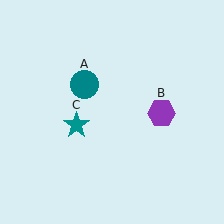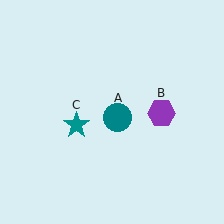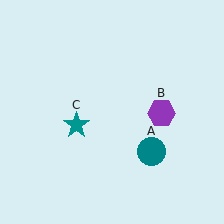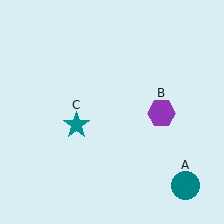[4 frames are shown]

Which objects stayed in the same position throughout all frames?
Purple hexagon (object B) and teal star (object C) remained stationary.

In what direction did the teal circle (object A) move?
The teal circle (object A) moved down and to the right.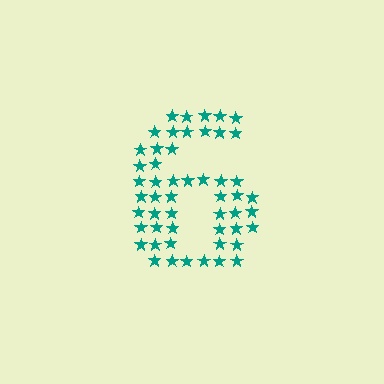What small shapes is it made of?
It is made of small stars.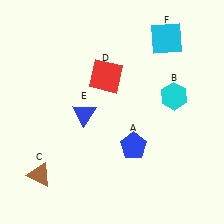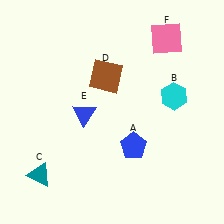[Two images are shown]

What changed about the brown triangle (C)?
In Image 1, C is brown. In Image 2, it changed to teal.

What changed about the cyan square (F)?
In Image 1, F is cyan. In Image 2, it changed to pink.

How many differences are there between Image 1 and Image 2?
There are 3 differences between the two images.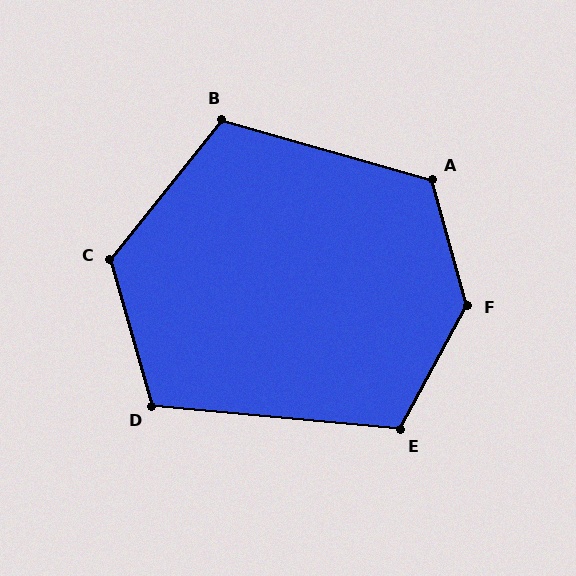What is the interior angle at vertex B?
Approximately 113 degrees (obtuse).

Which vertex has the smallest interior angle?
D, at approximately 111 degrees.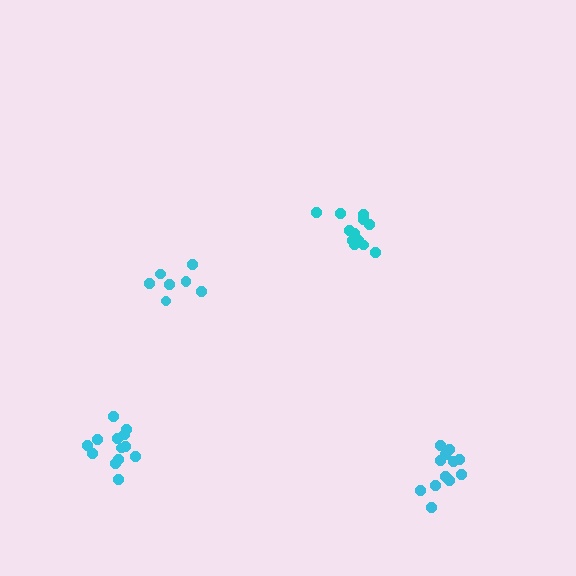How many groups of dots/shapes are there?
There are 4 groups.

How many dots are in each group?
Group 1: 13 dots, Group 2: 13 dots, Group 3: 7 dots, Group 4: 12 dots (45 total).